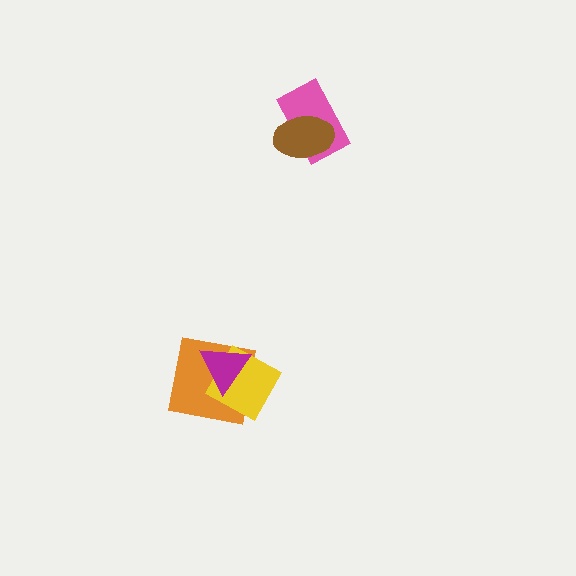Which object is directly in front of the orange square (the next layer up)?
The yellow diamond is directly in front of the orange square.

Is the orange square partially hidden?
Yes, it is partially covered by another shape.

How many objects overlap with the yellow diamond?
2 objects overlap with the yellow diamond.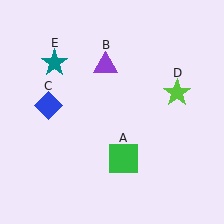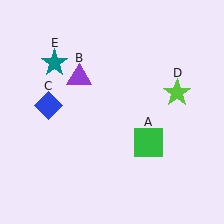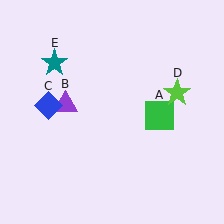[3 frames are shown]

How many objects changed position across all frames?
2 objects changed position: green square (object A), purple triangle (object B).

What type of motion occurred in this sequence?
The green square (object A), purple triangle (object B) rotated counterclockwise around the center of the scene.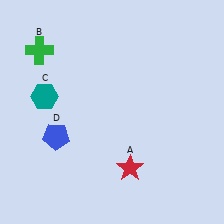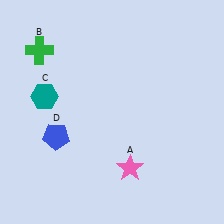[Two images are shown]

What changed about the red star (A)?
In Image 1, A is red. In Image 2, it changed to pink.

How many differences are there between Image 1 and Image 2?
There is 1 difference between the two images.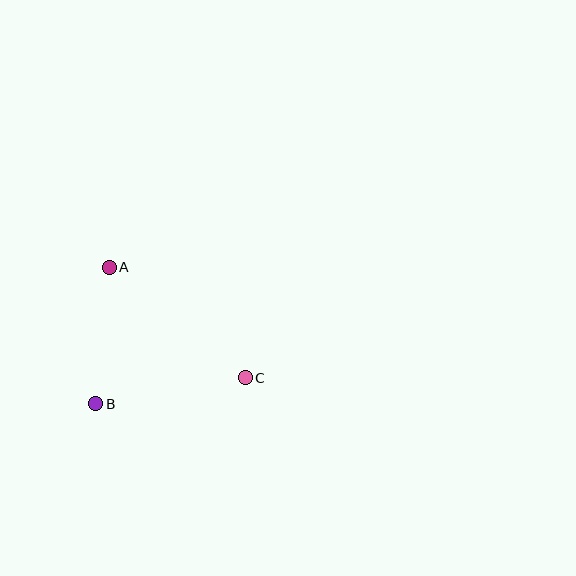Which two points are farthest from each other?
Points A and C are farthest from each other.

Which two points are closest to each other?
Points A and B are closest to each other.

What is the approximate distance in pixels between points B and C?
The distance between B and C is approximately 152 pixels.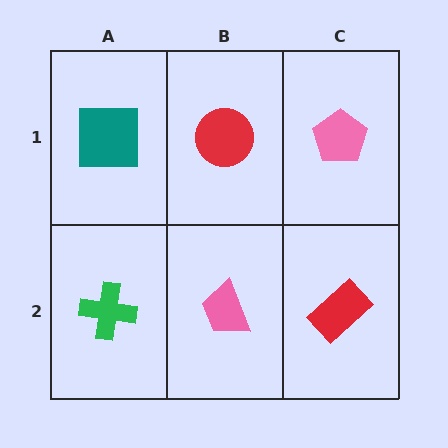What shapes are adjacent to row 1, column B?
A pink trapezoid (row 2, column B), a teal square (row 1, column A), a pink pentagon (row 1, column C).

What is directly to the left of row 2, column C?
A pink trapezoid.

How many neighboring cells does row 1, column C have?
2.